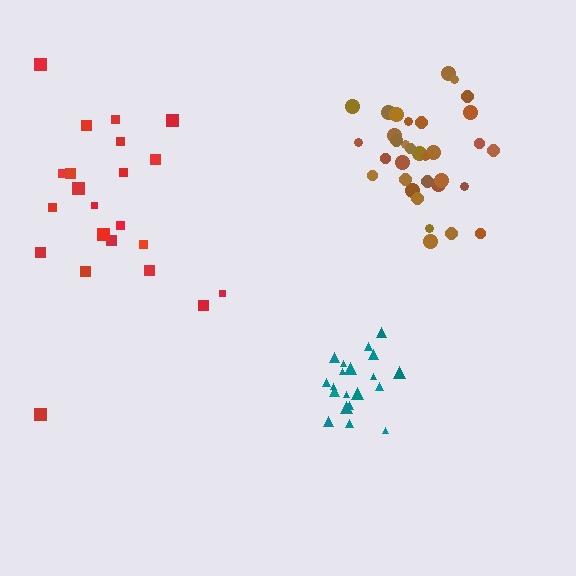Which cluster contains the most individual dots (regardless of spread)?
Brown (33).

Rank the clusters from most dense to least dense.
teal, brown, red.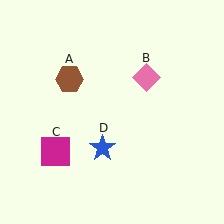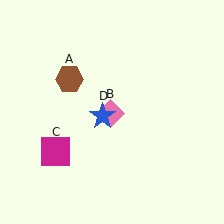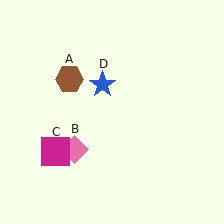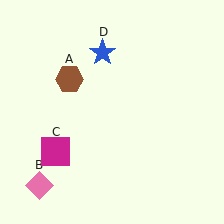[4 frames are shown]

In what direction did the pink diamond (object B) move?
The pink diamond (object B) moved down and to the left.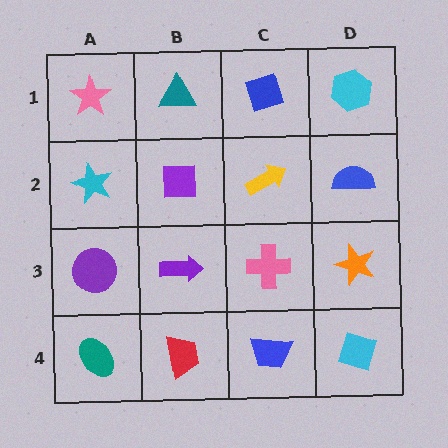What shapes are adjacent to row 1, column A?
A cyan star (row 2, column A), a teal triangle (row 1, column B).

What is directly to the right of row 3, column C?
An orange star.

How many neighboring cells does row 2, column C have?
4.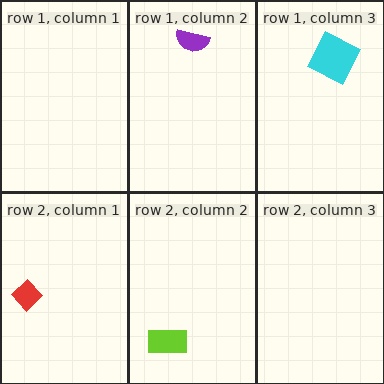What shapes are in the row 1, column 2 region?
The purple semicircle.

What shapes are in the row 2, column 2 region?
The lime rectangle.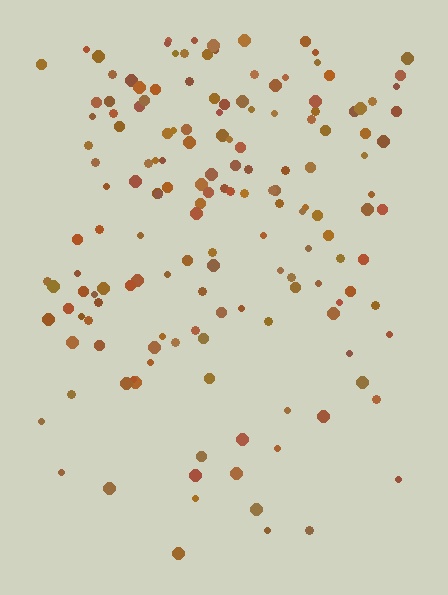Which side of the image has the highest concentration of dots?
The top.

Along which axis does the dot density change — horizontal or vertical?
Vertical.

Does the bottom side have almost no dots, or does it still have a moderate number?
Still a moderate number, just noticeably fewer than the top.